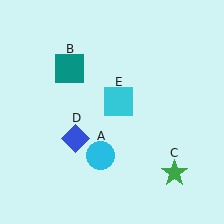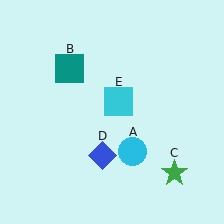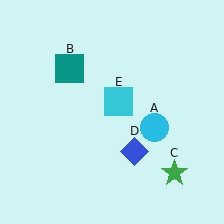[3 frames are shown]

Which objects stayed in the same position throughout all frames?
Teal square (object B) and green star (object C) and cyan square (object E) remained stationary.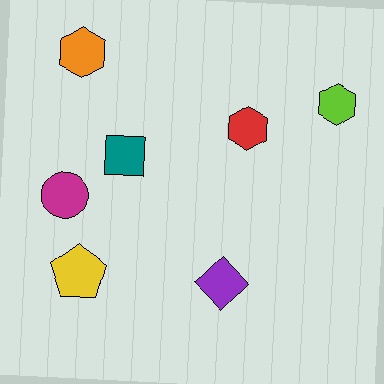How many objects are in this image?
There are 7 objects.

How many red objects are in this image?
There is 1 red object.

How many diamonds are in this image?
There is 1 diamond.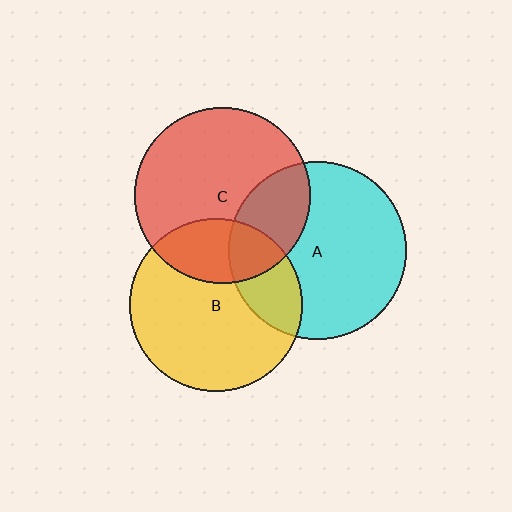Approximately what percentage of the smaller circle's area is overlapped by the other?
Approximately 25%.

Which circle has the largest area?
Circle A (cyan).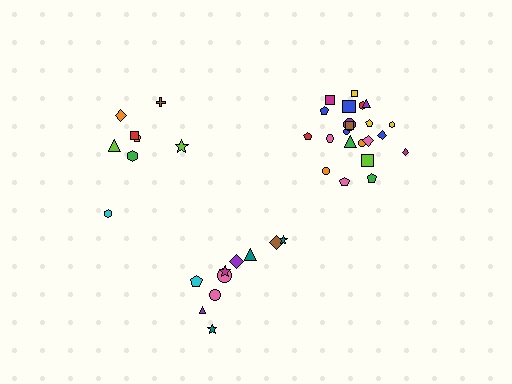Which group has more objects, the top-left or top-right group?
The top-right group.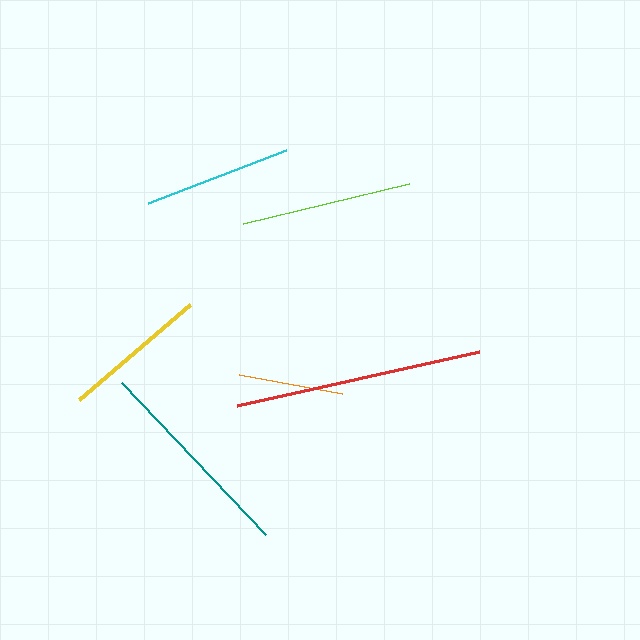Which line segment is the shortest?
The orange line is the shortest at approximately 105 pixels.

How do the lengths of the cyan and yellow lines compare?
The cyan and yellow lines are approximately the same length.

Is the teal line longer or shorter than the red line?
The red line is longer than the teal line.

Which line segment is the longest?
The red line is the longest at approximately 248 pixels.